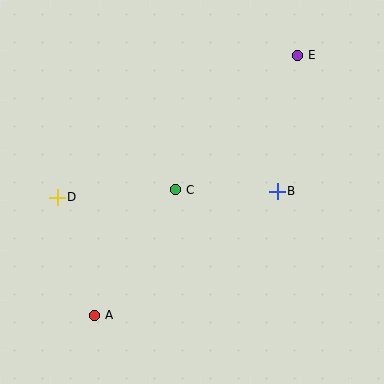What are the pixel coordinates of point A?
Point A is at (95, 315).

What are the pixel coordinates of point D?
Point D is at (57, 197).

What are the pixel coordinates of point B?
Point B is at (277, 191).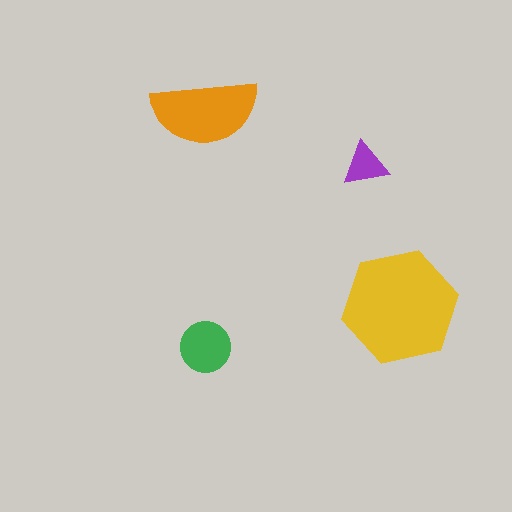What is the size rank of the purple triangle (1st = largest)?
4th.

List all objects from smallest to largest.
The purple triangle, the green circle, the orange semicircle, the yellow hexagon.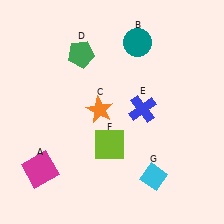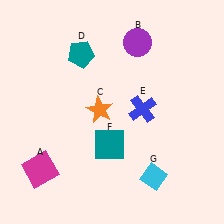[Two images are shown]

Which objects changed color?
B changed from teal to purple. D changed from green to teal. F changed from lime to teal.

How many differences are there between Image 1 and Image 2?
There are 3 differences between the two images.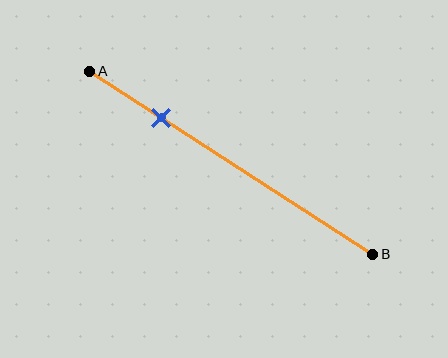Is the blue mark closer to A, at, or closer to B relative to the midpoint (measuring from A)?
The blue mark is closer to point A than the midpoint of segment AB.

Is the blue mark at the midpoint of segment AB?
No, the mark is at about 25% from A, not at the 50% midpoint.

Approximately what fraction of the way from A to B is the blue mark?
The blue mark is approximately 25% of the way from A to B.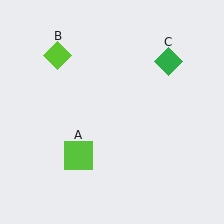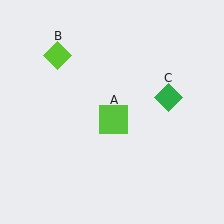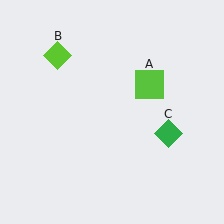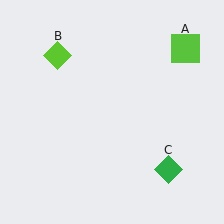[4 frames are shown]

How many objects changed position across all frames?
2 objects changed position: lime square (object A), green diamond (object C).